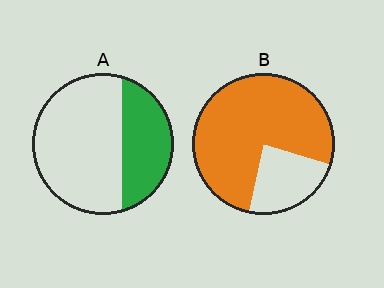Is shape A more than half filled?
No.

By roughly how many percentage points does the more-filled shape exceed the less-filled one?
By roughly 45 percentage points (B over A).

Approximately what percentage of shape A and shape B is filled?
A is approximately 35% and B is approximately 75%.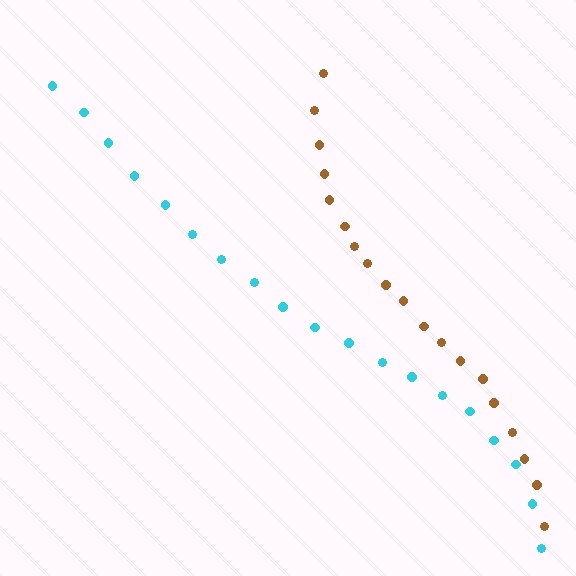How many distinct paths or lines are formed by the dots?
There are 2 distinct paths.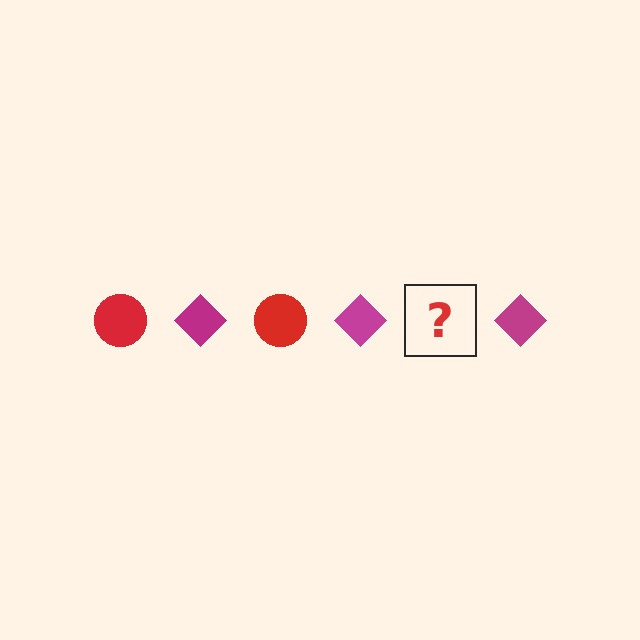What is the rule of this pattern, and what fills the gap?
The rule is that the pattern alternates between red circle and magenta diamond. The gap should be filled with a red circle.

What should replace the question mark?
The question mark should be replaced with a red circle.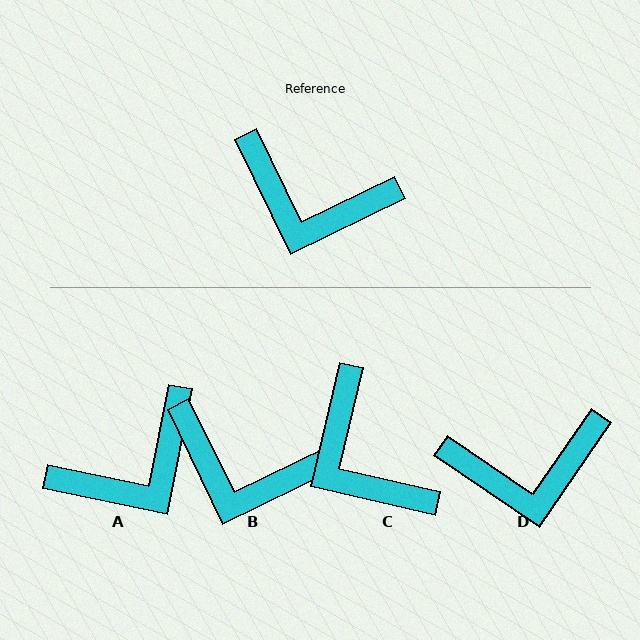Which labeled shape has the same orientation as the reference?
B.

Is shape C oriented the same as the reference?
No, it is off by about 39 degrees.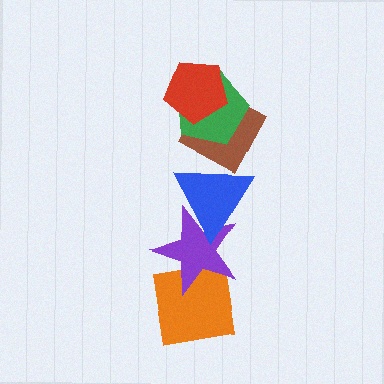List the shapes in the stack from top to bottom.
From top to bottom: the red pentagon, the green pentagon, the brown diamond, the blue triangle, the purple star, the orange square.